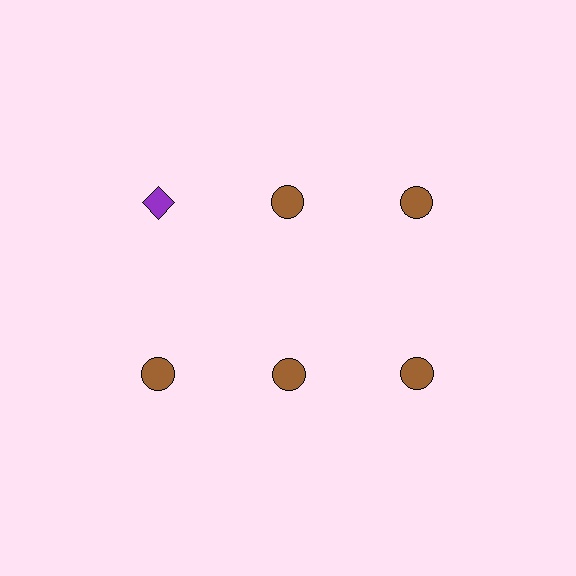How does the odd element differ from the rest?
It differs in both color (purple instead of brown) and shape (diamond instead of circle).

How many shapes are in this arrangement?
There are 6 shapes arranged in a grid pattern.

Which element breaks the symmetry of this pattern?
The purple diamond in the top row, leftmost column breaks the symmetry. All other shapes are brown circles.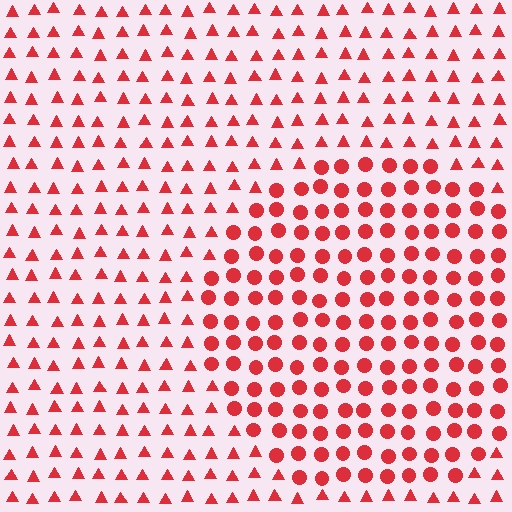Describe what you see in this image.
The image is filled with small red elements arranged in a uniform grid. A circle-shaped region contains circles, while the surrounding area contains triangles. The boundary is defined purely by the change in element shape.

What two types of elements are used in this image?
The image uses circles inside the circle region and triangles outside it.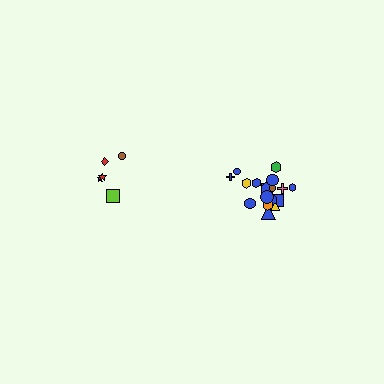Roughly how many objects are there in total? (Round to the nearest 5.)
Roughly 25 objects in total.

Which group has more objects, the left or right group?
The right group.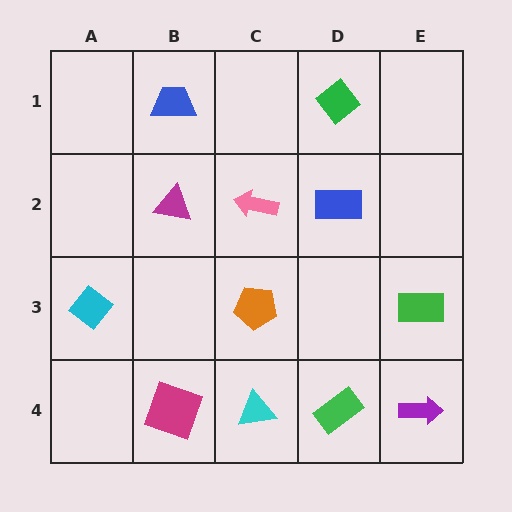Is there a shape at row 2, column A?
No, that cell is empty.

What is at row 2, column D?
A blue rectangle.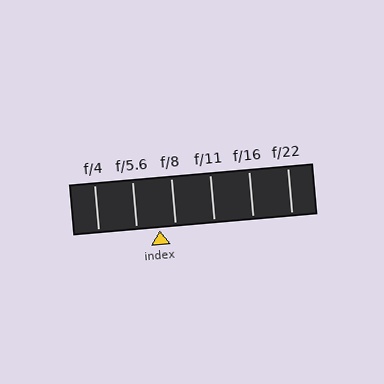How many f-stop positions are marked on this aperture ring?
There are 6 f-stop positions marked.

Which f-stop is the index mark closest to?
The index mark is closest to f/8.